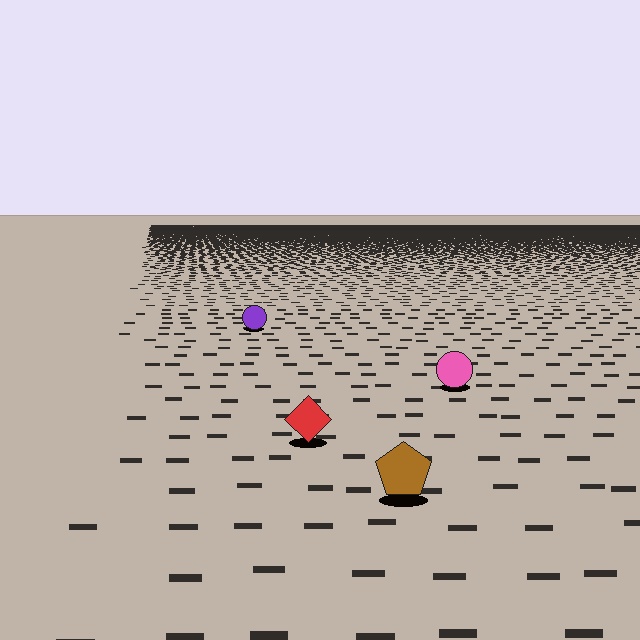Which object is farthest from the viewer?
The purple circle is farthest from the viewer. It appears smaller and the ground texture around it is denser.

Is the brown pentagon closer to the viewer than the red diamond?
Yes. The brown pentagon is closer — you can tell from the texture gradient: the ground texture is coarser near it.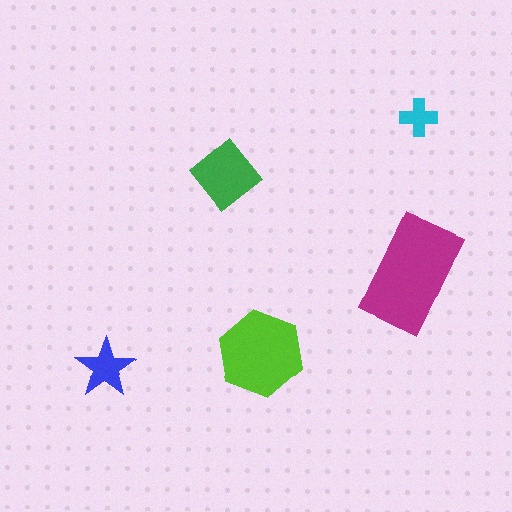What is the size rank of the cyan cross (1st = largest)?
5th.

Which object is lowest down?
The blue star is bottommost.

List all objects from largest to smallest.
The magenta rectangle, the lime hexagon, the green diamond, the blue star, the cyan cross.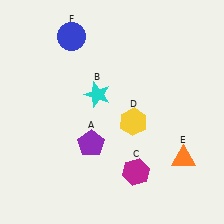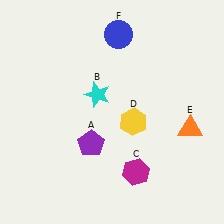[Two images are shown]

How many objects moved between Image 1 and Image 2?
2 objects moved between the two images.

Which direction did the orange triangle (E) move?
The orange triangle (E) moved up.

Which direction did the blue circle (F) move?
The blue circle (F) moved right.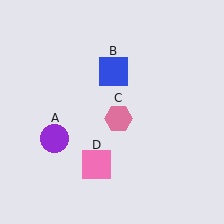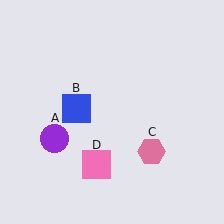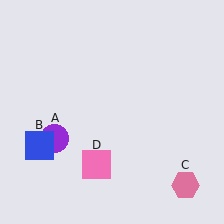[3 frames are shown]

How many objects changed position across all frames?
2 objects changed position: blue square (object B), pink hexagon (object C).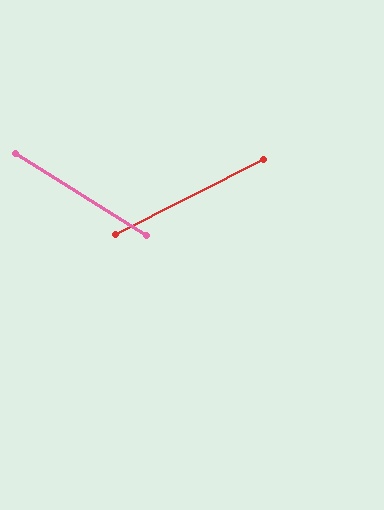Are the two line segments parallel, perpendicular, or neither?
Neither parallel nor perpendicular — they differ by about 59°.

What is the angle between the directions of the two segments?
Approximately 59 degrees.